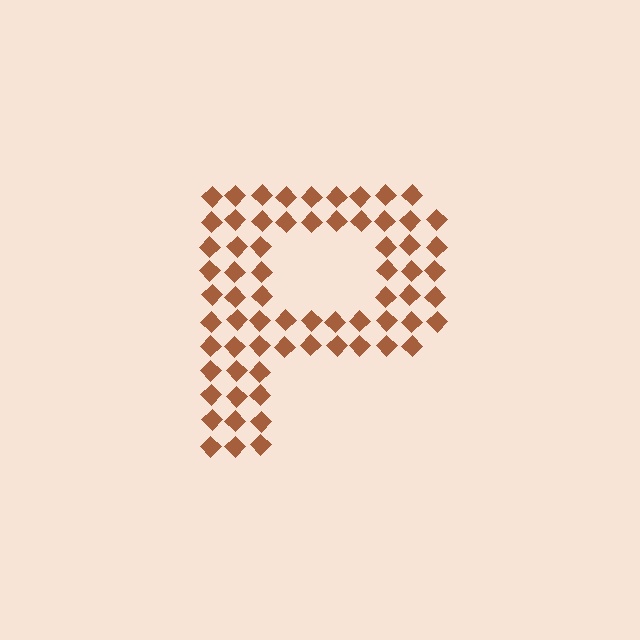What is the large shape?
The large shape is the letter P.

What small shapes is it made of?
It is made of small diamonds.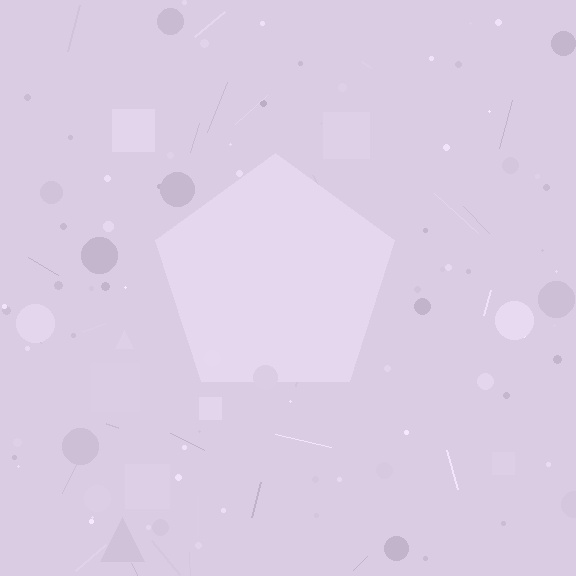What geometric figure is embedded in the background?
A pentagon is embedded in the background.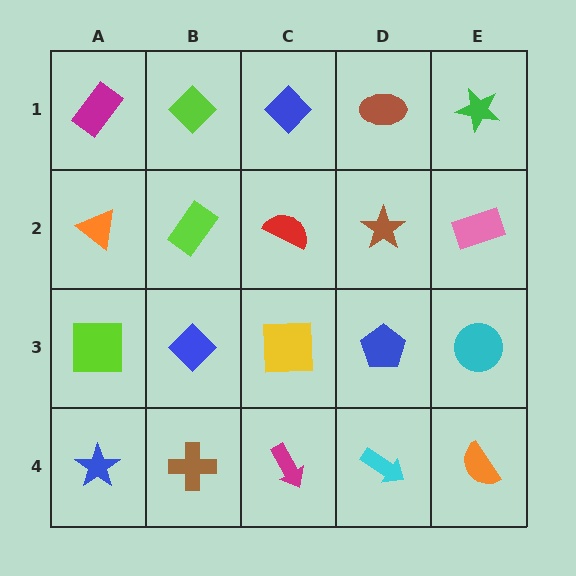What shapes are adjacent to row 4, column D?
A blue pentagon (row 3, column D), a magenta arrow (row 4, column C), an orange semicircle (row 4, column E).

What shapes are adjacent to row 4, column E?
A cyan circle (row 3, column E), a cyan arrow (row 4, column D).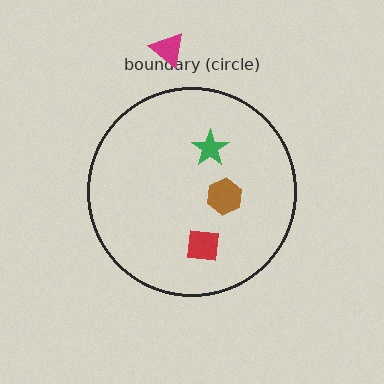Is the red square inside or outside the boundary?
Inside.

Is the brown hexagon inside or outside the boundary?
Inside.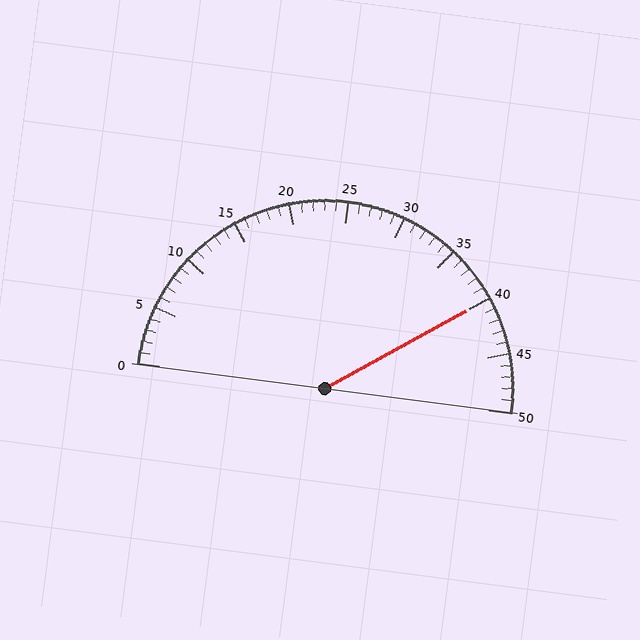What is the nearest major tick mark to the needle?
The nearest major tick mark is 40.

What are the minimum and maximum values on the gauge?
The gauge ranges from 0 to 50.